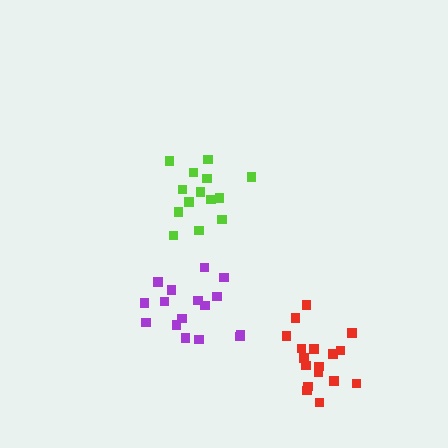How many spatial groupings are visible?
There are 3 spatial groupings.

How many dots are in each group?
Group 1: 14 dots, Group 2: 16 dots, Group 3: 17 dots (47 total).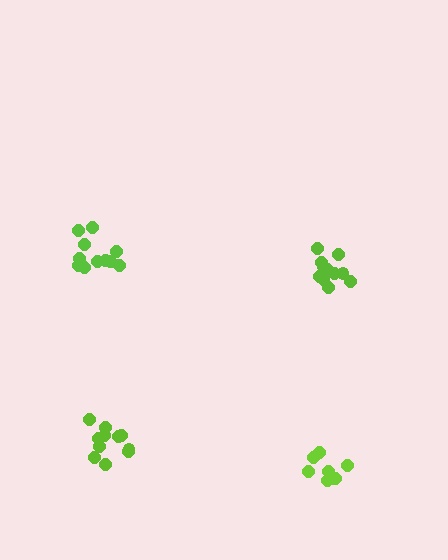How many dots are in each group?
Group 1: 11 dots, Group 2: 12 dots, Group 3: 8 dots, Group 4: 11 dots (42 total).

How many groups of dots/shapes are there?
There are 4 groups.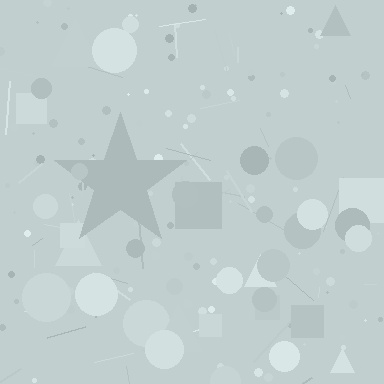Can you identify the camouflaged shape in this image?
The camouflaged shape is a star.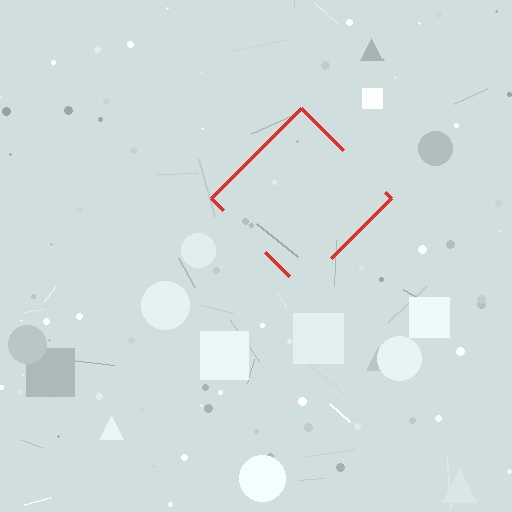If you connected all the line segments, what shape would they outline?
They would outline a diamond.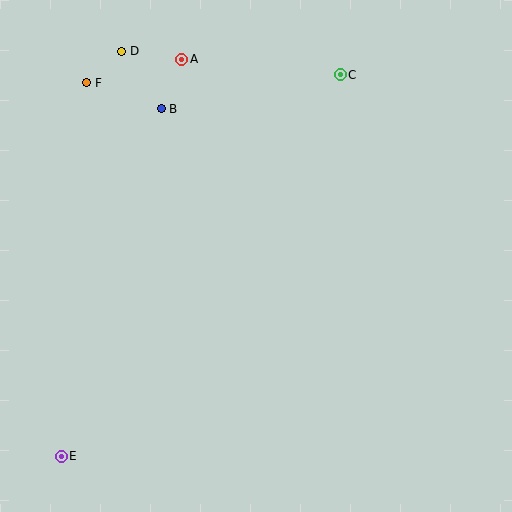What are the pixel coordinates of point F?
Point F is at (87, 83).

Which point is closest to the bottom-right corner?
Point E is closest to the bottom-right corner.